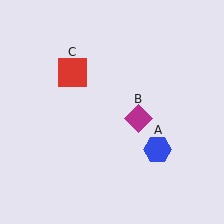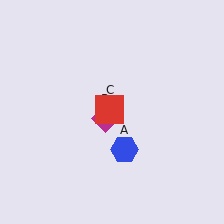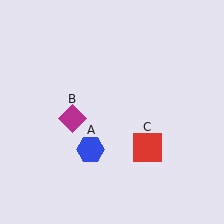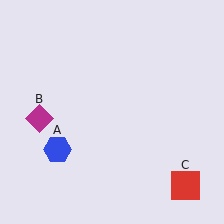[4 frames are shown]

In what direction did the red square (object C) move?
The red square (object C) moved down and to the right.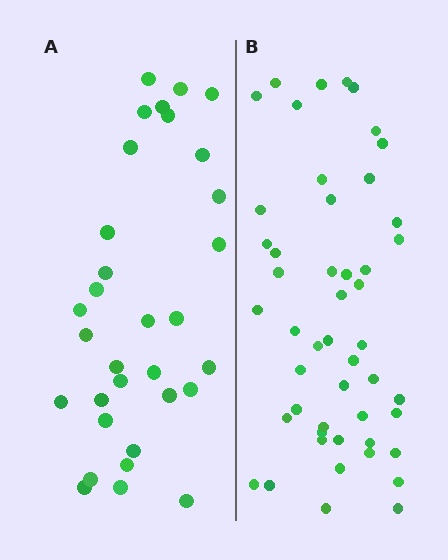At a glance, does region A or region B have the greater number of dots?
Region B (the right region) has more dots.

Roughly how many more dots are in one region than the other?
Region B has approximately 15 more dots than region A.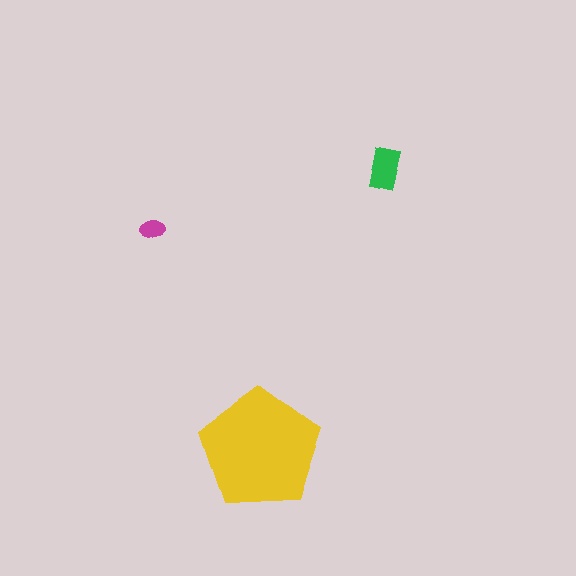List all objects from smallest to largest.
The magenta ellipse, the green rectangle, the yellow pentagon.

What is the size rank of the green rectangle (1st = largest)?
2nd.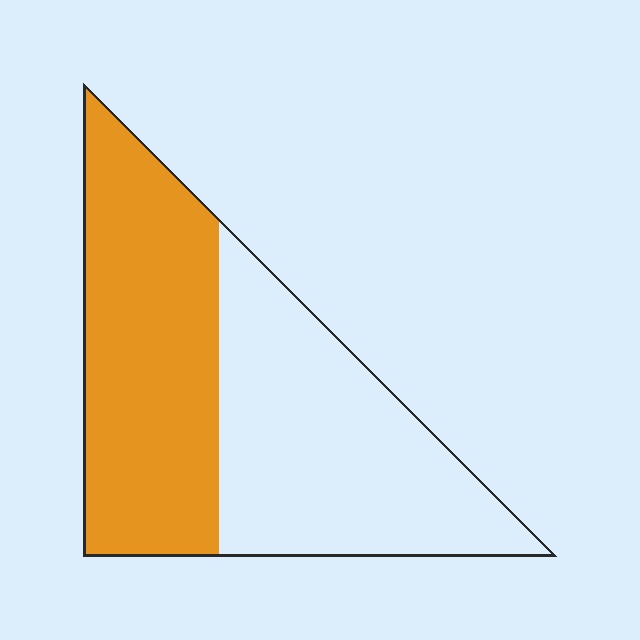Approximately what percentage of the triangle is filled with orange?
Approximately 50%.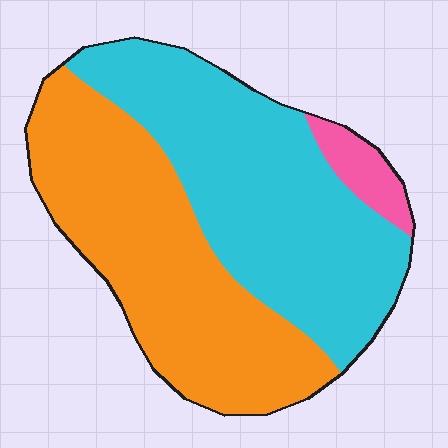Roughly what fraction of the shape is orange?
Orange covers about 45% of the shape.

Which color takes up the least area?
Pink, at roughly 5%.